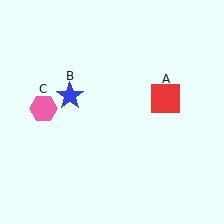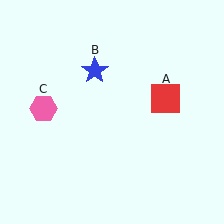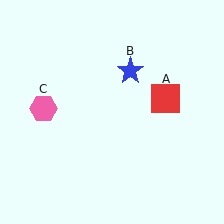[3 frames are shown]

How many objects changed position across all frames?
1 object changed position: blue star (object B).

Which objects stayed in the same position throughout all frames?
Red square (object A) and pink hexagon (object C) remained stationary.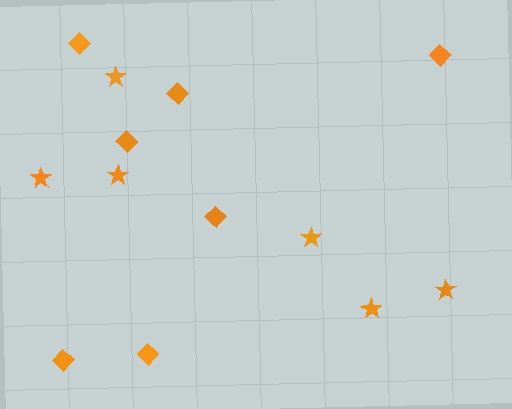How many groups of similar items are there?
There are 2 groups: one group of stars (6) and one group of diamonds (7).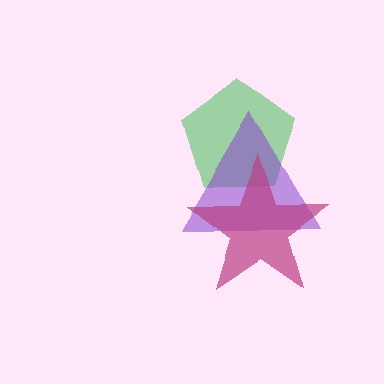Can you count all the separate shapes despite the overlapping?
Yes, there are 3 separate shapes.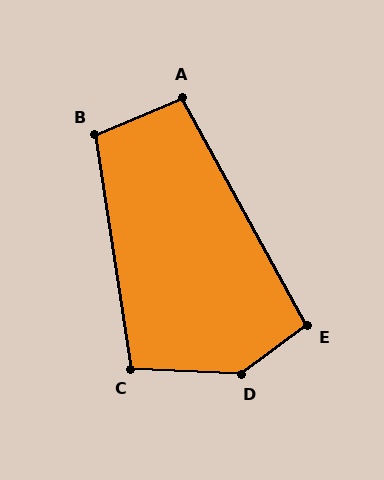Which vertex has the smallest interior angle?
A, at approximately 95 degrees.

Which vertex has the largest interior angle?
D, at approximately 141 degrees.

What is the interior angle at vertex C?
Approximately 101 degrees (obtuse).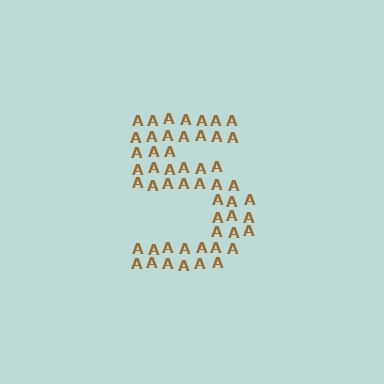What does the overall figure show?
The overall figure shows the digit 5.